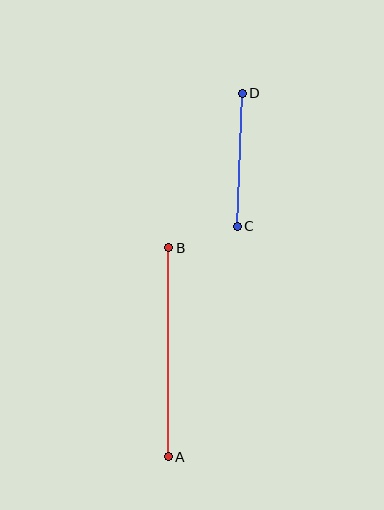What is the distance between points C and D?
The distance is approximately 133 pixels.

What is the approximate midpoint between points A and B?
The midpoint is at approximately (169, 352) pixels.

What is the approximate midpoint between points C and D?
The midpoint is at approximately (240, 160) pixels.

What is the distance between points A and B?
The distance is approximately 209 pixels.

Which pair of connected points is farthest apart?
Points A and B are farthest apart.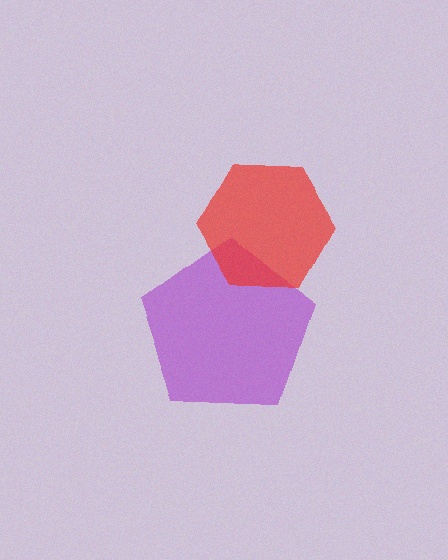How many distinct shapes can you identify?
There are 2 distinct shapes: a purple pentagon, a red hexagon.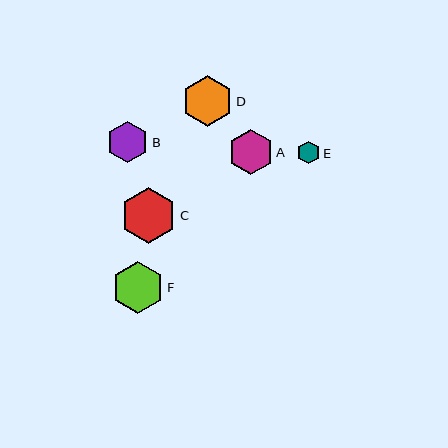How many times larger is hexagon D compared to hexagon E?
Hexagon D is approximately 2.3 times the size of hexagon E.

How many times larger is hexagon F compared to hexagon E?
Hexagon F is approximately 2.3 times the size of hexagon E.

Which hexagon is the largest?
Hexagon C is the largest with a size of approximately 56 pixels.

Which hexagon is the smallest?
Hexagon E is the smallest with a size of approximately 23 pixels.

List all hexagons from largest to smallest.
From largest to smallest: C, F, D, A, B, E.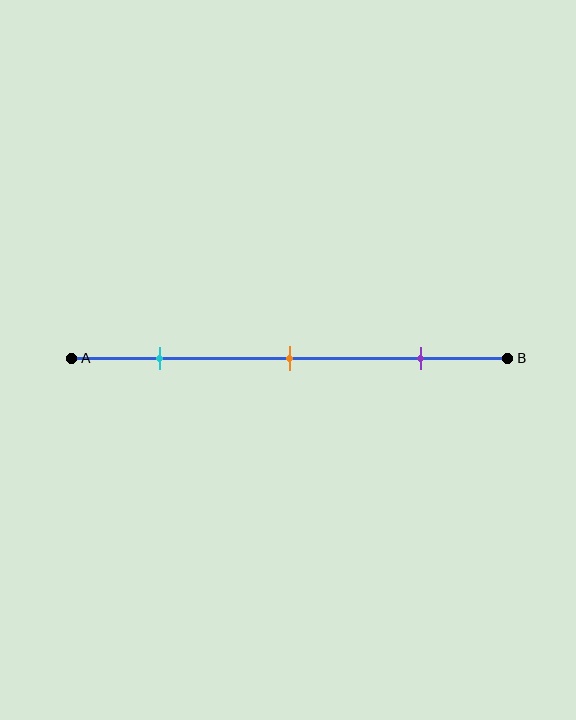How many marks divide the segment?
There are 3 marks dividing the segment.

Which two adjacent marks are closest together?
The cyan and orange marks are the closest adjacent pair.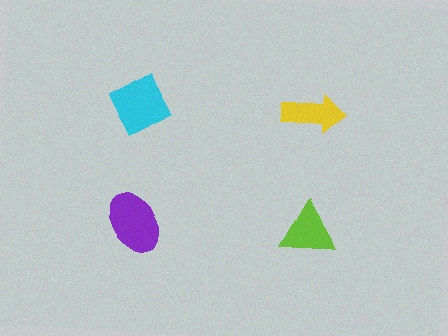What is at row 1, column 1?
A cyan diamond.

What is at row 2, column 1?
A purple ellipse.